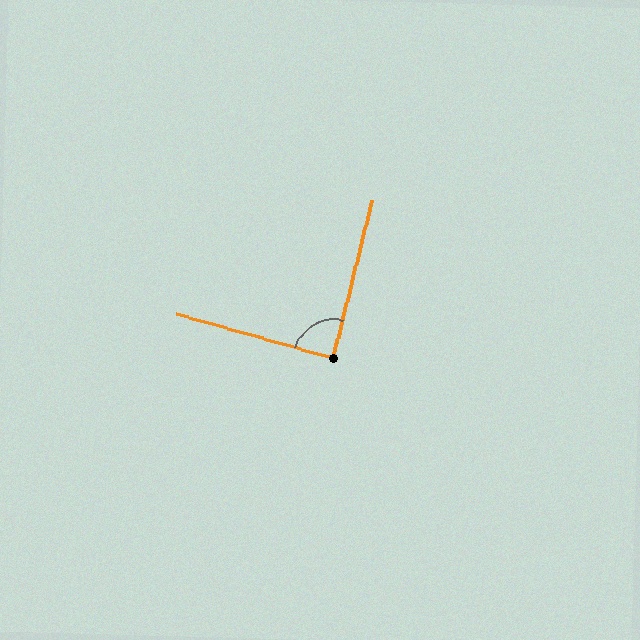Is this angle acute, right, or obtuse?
It is approximately a right angle.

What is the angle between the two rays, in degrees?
Approximately 88 degrees.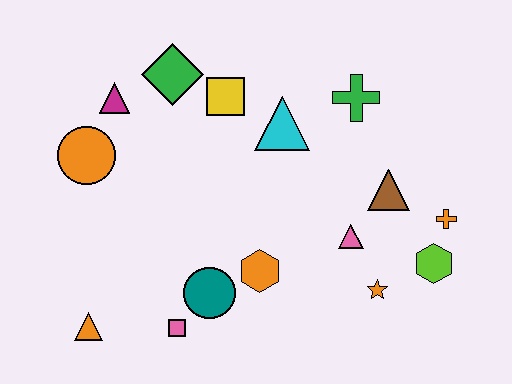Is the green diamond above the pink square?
Yes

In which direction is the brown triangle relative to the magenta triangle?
The brown triangle is to the right of the magenta triangle.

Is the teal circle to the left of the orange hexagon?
Yes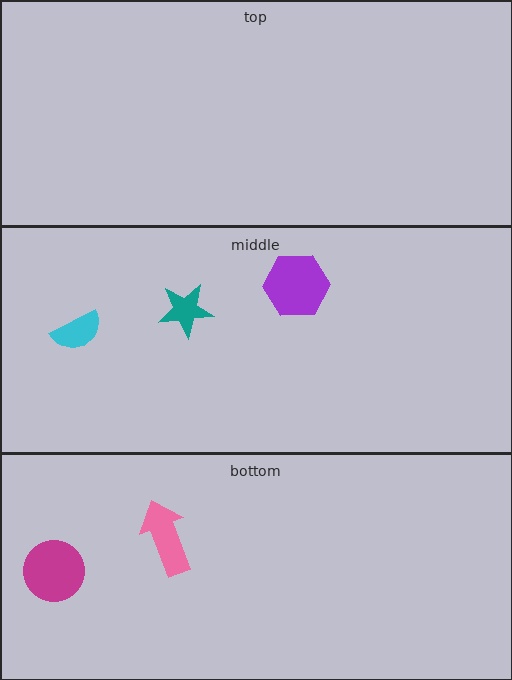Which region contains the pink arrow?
The bottom region.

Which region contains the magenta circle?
The bottom region.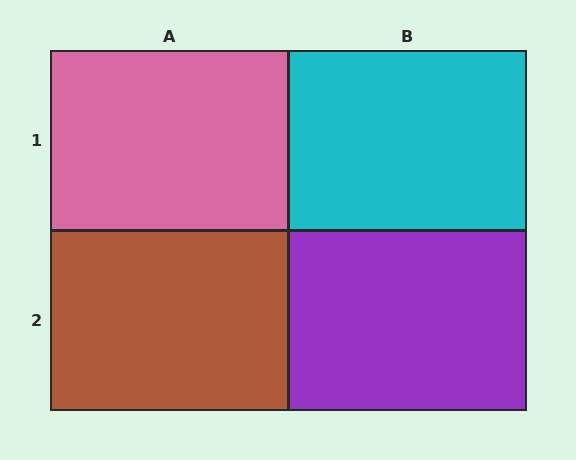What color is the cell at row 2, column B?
Purple.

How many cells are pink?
1 cell is pink.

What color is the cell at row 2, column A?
Brown.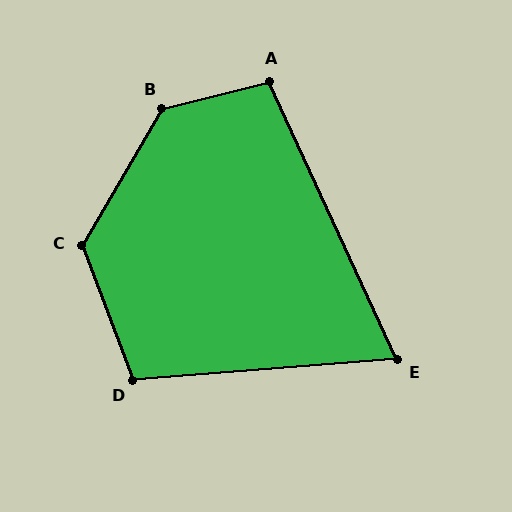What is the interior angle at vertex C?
Approximately 129 degrees (obtuse).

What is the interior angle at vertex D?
Approximately 106 degrees (obtuse).